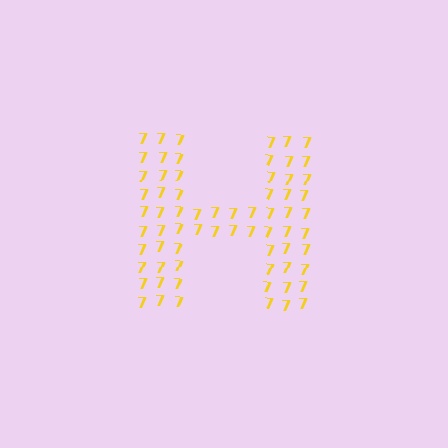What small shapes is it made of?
It is made of small digit 7's.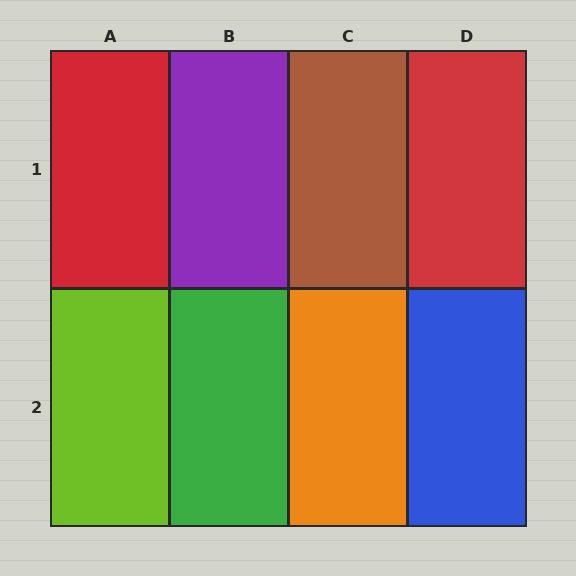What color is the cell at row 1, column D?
Red.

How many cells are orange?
1 cell is orange.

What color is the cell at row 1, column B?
Purple.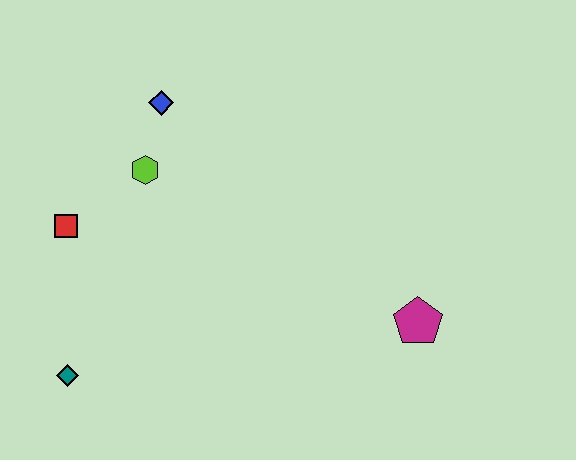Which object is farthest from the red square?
The magenta pentagon is farthest from the red square.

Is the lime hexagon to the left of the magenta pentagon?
Yes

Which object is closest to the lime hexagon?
The blue diamond is closest to the lime hexagon.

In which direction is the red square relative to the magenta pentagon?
The red square is to the left of the magenta pentagon.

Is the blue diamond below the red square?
No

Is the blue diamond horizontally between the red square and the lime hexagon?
No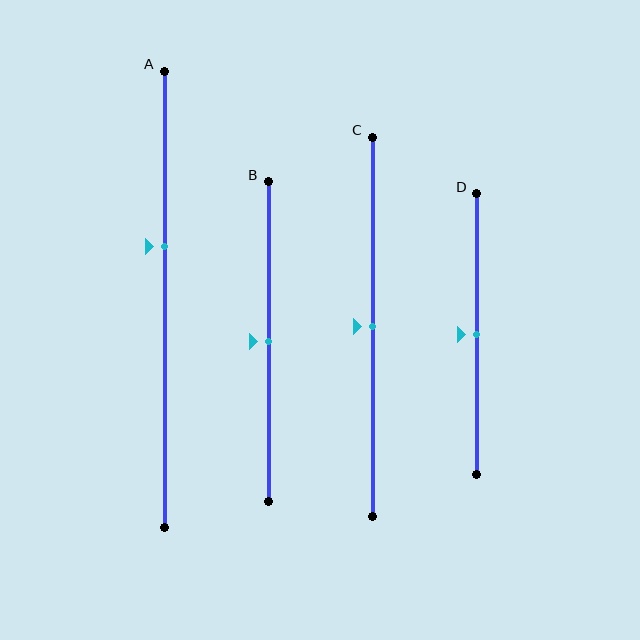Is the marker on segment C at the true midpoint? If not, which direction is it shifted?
Yes, the marker on segment C is at the true midpoint.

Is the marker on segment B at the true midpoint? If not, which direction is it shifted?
Yes, the marker on segment B is at the true midpoint.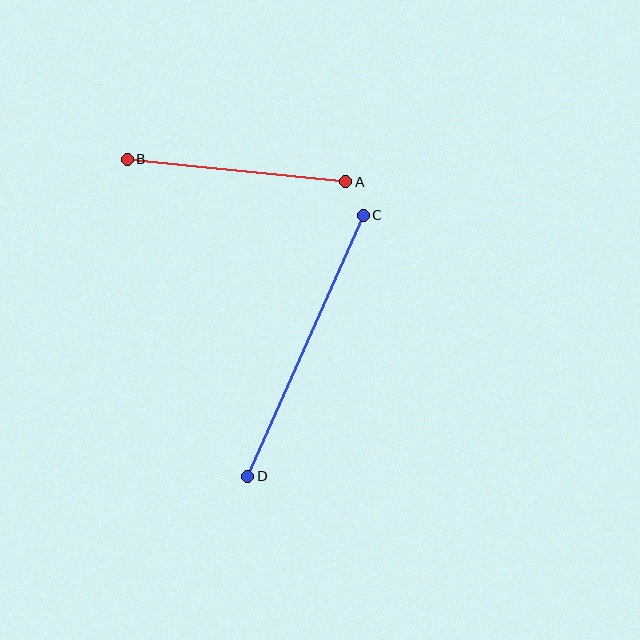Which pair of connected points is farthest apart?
Points C and D are farthest apart.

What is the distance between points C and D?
The distance is approximately 286 pixels.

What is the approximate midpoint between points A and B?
The midpoint is at approximately (236, 171) pixels.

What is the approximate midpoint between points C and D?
The midpoint is at approximately (306, 346) pixels.